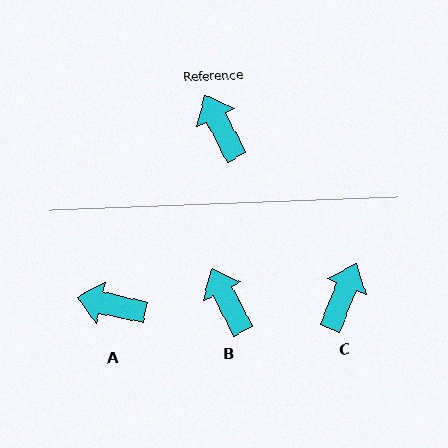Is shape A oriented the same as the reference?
No, it is off by about 51 degrees.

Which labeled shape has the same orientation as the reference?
B.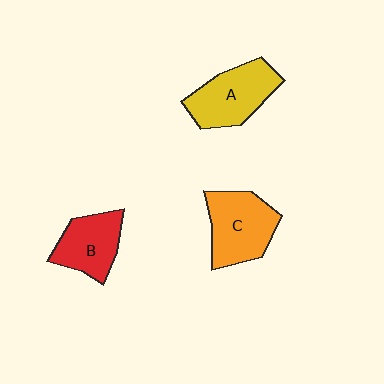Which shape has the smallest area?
Shape B (red).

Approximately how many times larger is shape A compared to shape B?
Approximately 1.2 times.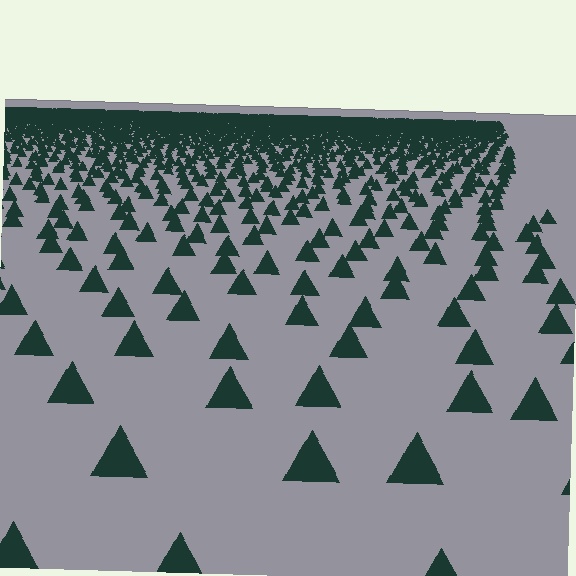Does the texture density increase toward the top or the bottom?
Density increases toward the top.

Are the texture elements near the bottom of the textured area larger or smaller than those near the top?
Larger. Near the bottom, elements are closer to the viewer and appear at a bigger on-screen size.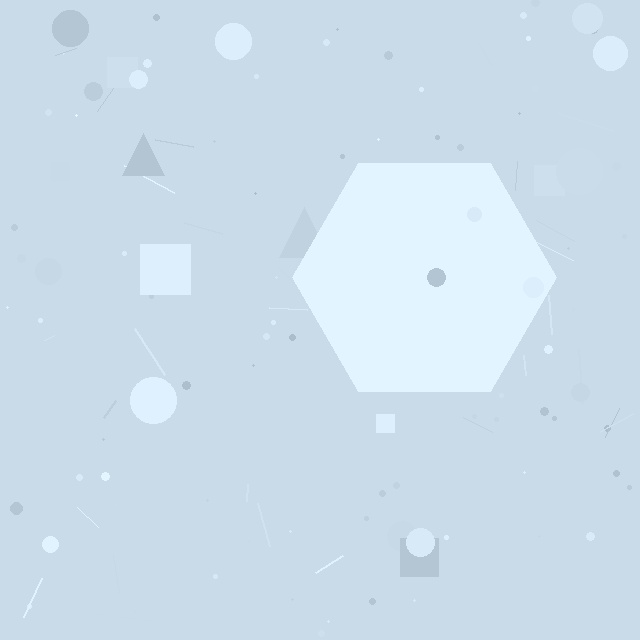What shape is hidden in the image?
A hexagon is hidden in the image.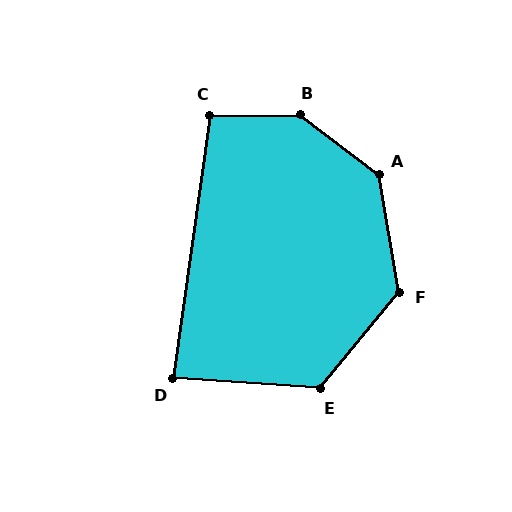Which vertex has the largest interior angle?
B, at approximately 143 degrees.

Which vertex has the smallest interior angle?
D, at approximately 86 degrees.